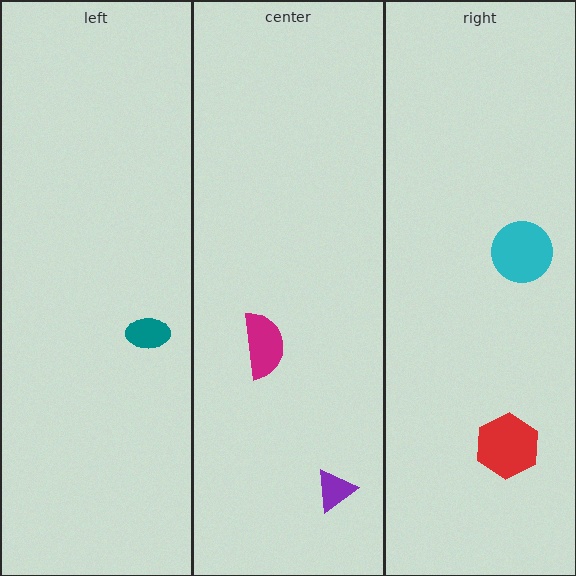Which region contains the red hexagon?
The right region.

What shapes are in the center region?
The magenta semicircle, the purple triangle.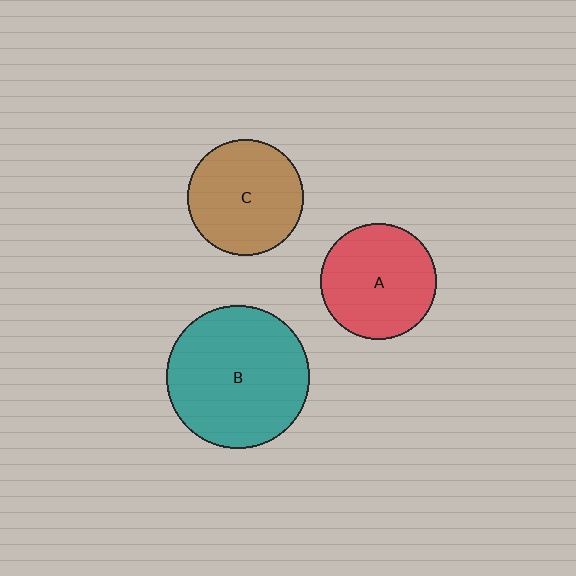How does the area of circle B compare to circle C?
Approximately 1.5 times.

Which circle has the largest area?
Circle B (teal).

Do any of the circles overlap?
No, none of the circles overlap.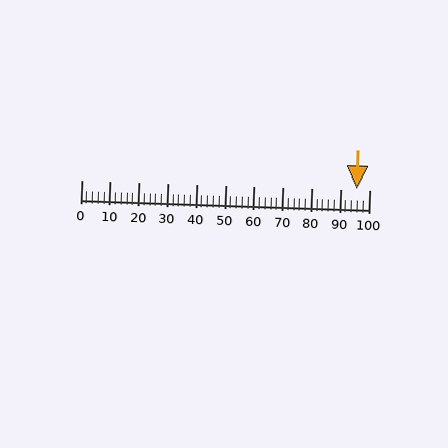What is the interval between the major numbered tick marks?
The major tick marks are spaced 10 units apart.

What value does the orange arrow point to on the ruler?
The orange arrow points to approximately 96.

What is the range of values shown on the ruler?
The ruler shows values from 0 to 100.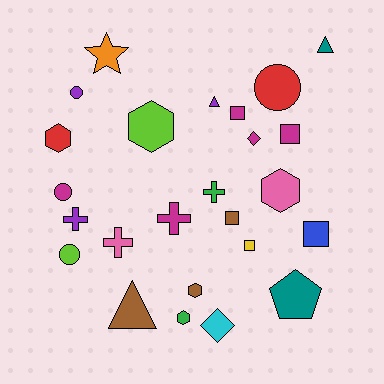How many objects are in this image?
There are 25 objects.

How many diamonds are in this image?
There are 2 diamonds.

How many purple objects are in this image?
There are 3 purple objects.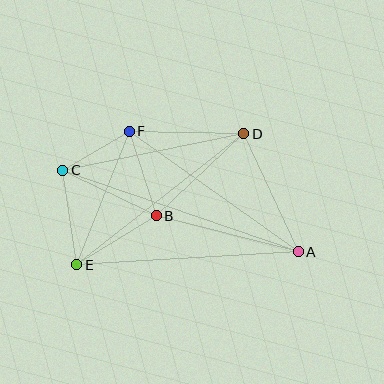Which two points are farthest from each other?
Points A and C are farthest from each other.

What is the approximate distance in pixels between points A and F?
The distance between A and F is approximately 208 pixels.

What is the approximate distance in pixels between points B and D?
The distance between B and D is approximately 120 pixels.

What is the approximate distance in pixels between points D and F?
The distance between D and F is approximately 114 pixels.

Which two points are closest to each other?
Points C and F are closest to each other.